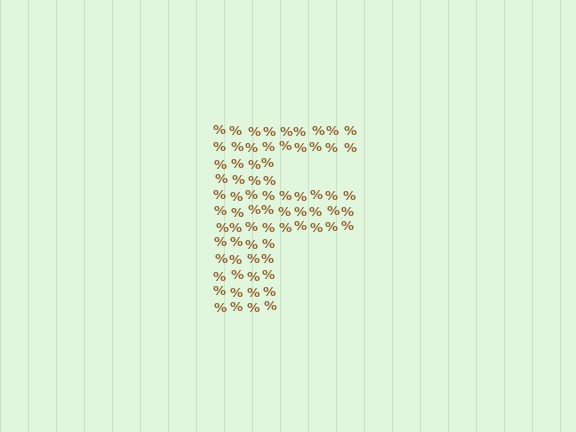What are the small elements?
The small elements are percent signs.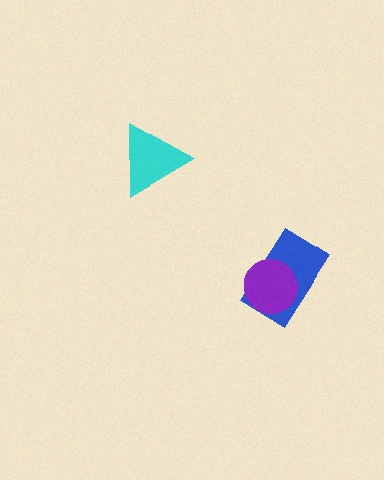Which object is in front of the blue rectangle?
The purple circle is in front of the blue rectangle.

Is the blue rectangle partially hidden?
Yes, it is partially covered by another shape.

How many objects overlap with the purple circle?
1 object overlaps with the purple circle.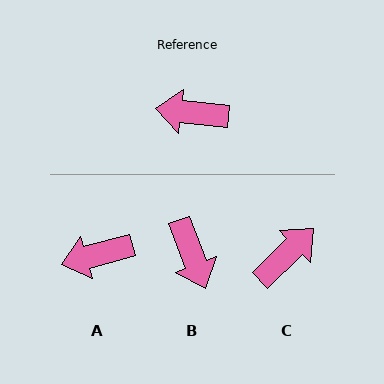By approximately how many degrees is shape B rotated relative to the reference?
Approximately 117 degrees counter-clockwise.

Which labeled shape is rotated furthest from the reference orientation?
C, about 130 degrees away.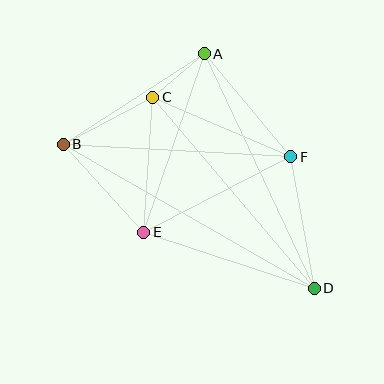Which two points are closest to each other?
Points A and C are closest to each other.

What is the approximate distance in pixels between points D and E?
The distance between D and E is approximately 179 pixels.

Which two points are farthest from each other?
Points B and D are farthest from each other.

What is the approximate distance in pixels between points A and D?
The distance between A and D is approximately 259 pixels.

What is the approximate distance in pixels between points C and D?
The distance between C and D is approximately 250 pixels.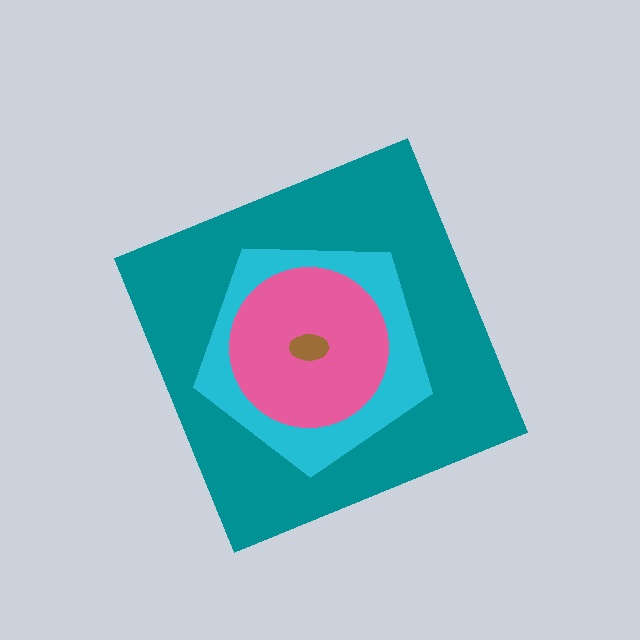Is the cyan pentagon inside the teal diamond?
Yes.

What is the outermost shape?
The teal diamond.